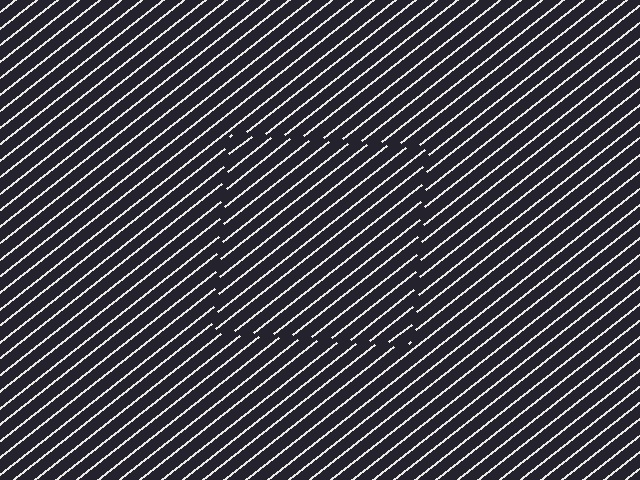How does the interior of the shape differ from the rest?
The interior of the shape contains the same grating, shifted by half a period — the contour is defined by the phase discontinuity where line-ends from the inner and outer gratings abut.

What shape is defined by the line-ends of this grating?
An illusory square. The interior of the shape contains the same grating, shifted by half a period — the contour is defined by the phase discontinuity where line-ends from the inner and outer gratings abut.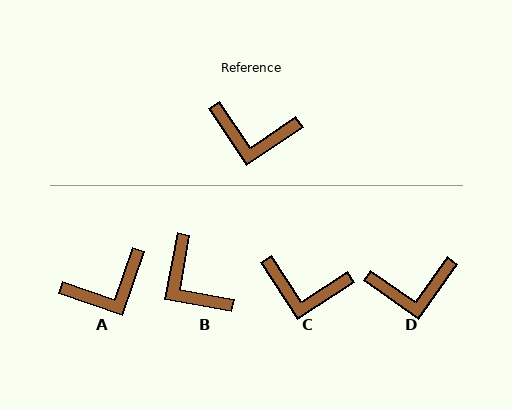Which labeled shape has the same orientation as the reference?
C.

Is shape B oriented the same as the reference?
No, it is off by about 44 degrees.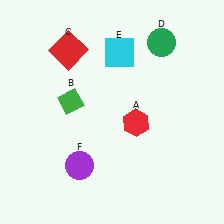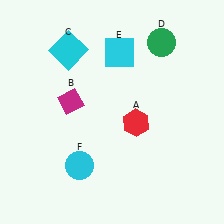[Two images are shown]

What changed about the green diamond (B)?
In Image 1, B is green. In Image 2, it changed to magenta.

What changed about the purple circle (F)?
In Image 1, F is purple. In Image 2, it changed to cyan.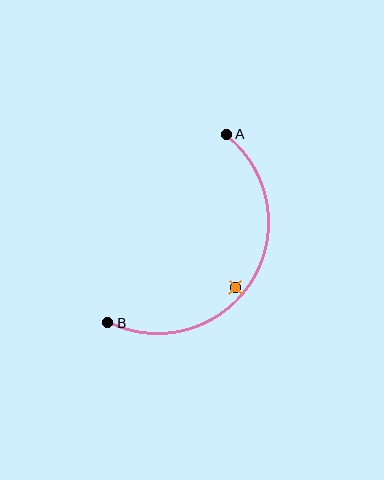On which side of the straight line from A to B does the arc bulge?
The arc bulges to the right of the straight line connecting A and B.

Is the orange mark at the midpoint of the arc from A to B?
No — the orange mark does not lie on the arc at all. It sits slightly inside the curve.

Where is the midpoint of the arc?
The arc midpoint is the point on the curve farthest from the straight line joining A and B. It sits to the right of that line.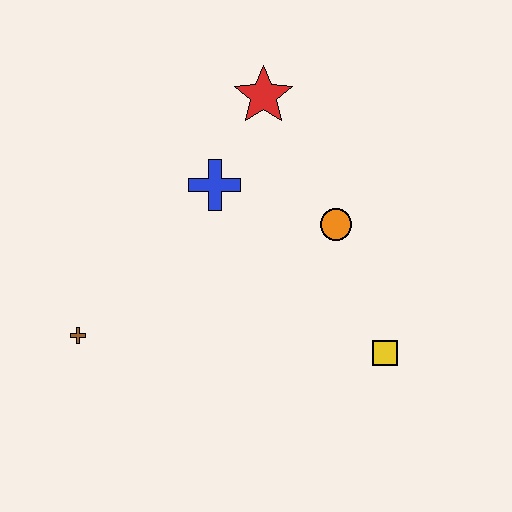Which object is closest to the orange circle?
The blue cross is closest to the orange circle.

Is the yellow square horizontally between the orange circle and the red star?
No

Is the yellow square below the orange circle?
Yes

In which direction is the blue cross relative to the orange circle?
The blue cross is to the left of the orange circle.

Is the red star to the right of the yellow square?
No